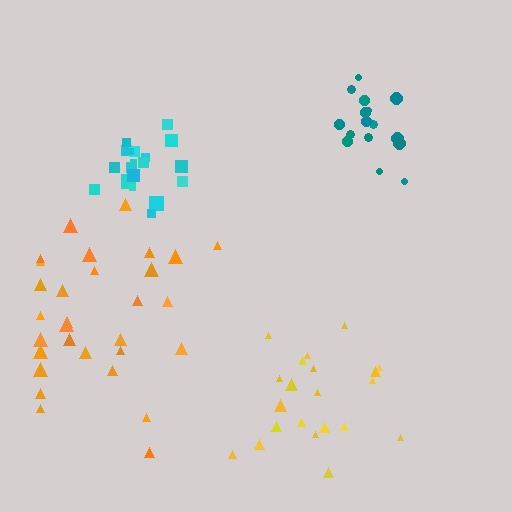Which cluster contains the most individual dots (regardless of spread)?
Orange (32).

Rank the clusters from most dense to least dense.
cyan, teal, orange, yellow.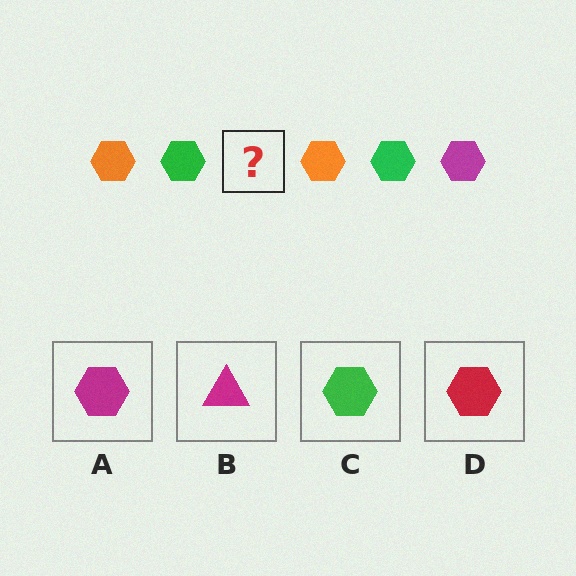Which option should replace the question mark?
Option A.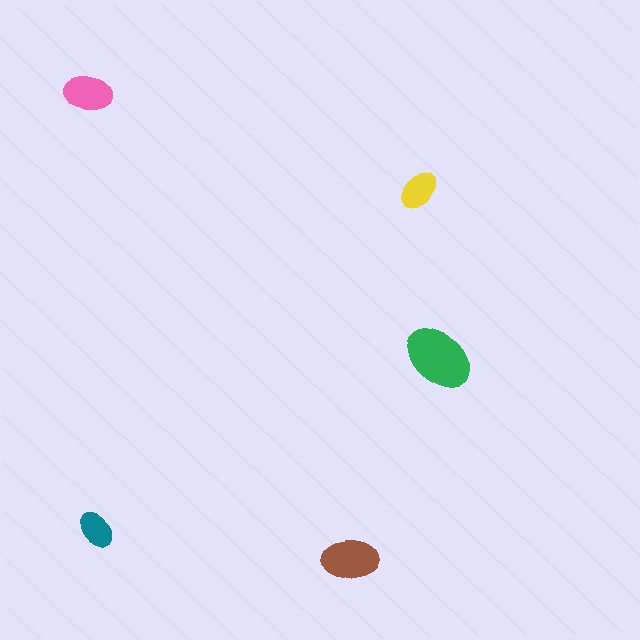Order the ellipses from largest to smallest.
the green one, the brown one, the pink one, the yellow one, the teal one.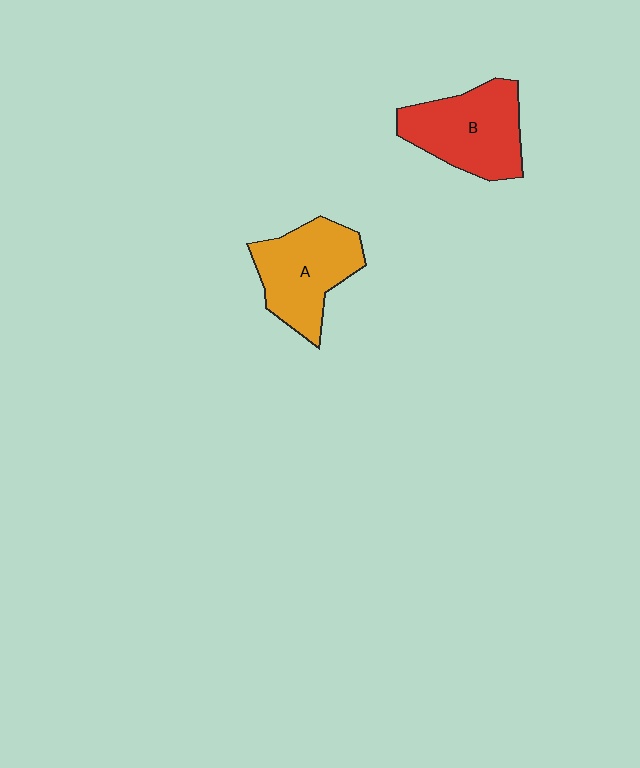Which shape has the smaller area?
Shape A (orange).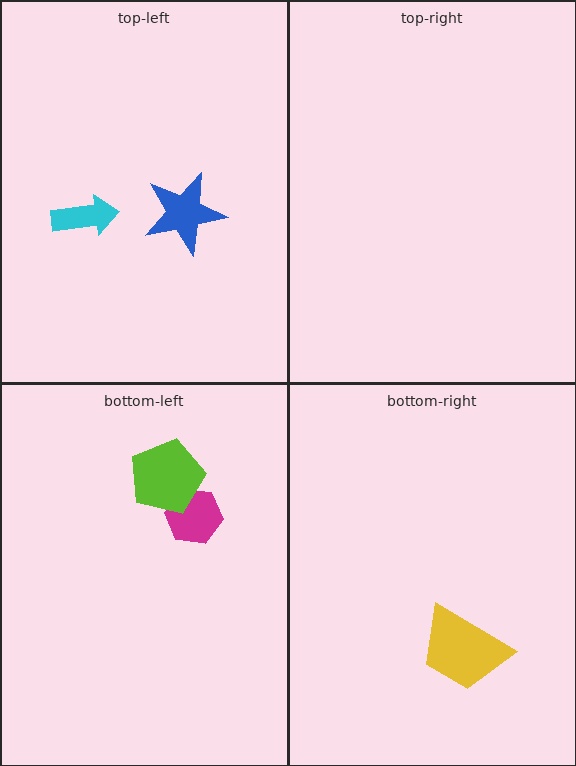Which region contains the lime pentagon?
The bottom-left region.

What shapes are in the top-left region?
The blue star, the cyan arrow.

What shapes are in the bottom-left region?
The magenta hexagon, the lime pentagon.